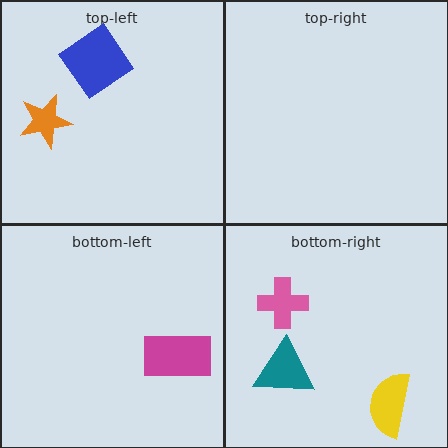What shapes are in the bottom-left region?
The magenta rectangle.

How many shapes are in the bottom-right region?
3.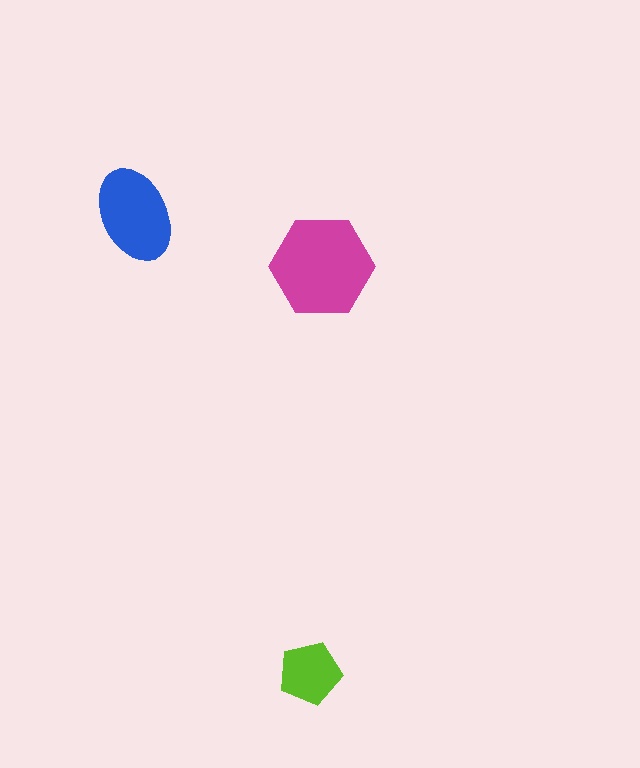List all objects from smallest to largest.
The lime pentagon, the blue ellipse, the magenta hexagon.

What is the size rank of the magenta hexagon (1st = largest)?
1st.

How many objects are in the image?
There are 3 objects in the image.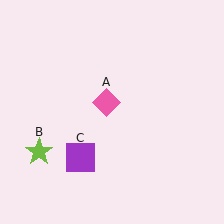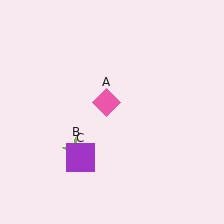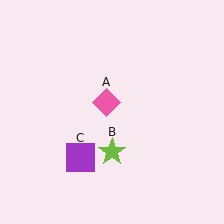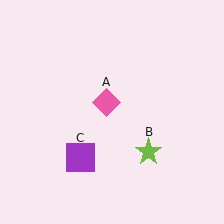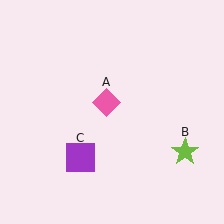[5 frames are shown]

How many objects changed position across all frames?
1 object changed position: lime star (object B).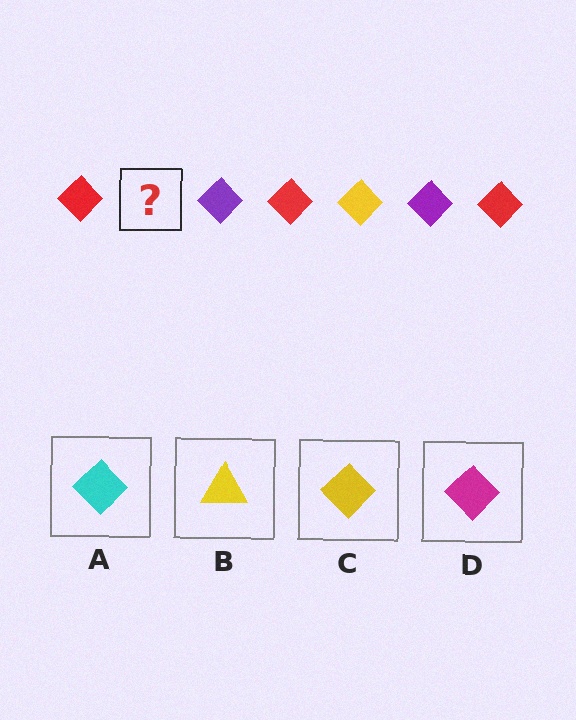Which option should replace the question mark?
Option C.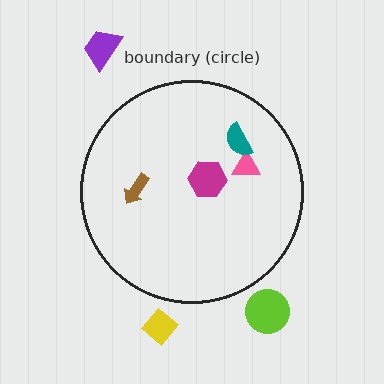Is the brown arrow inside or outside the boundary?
Inside.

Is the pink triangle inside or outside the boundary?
Inside.